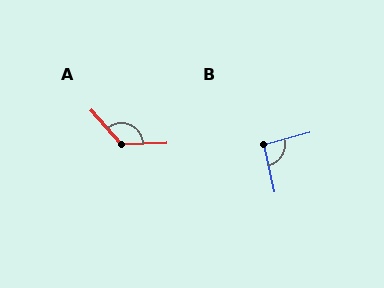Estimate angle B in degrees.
Approximately 93 degrees.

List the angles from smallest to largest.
B (93°), A (130°).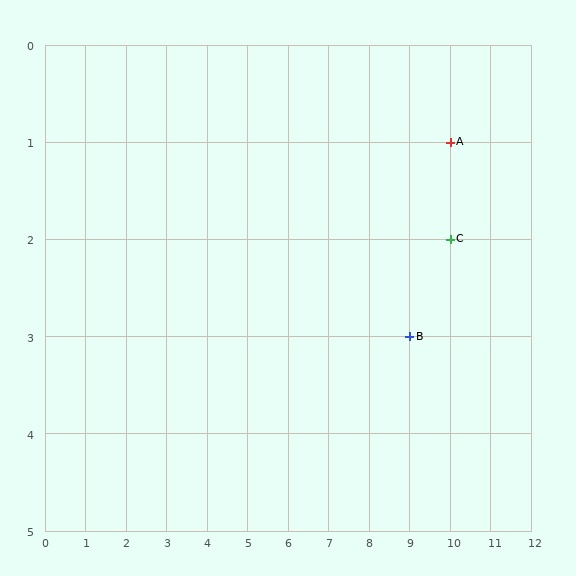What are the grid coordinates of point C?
Point C is at grid coordinates (10, 2).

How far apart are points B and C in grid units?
Points B and C are 1 column and 1 row apart (about 1.4 grid units diagonally).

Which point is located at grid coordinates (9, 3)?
Point B is at (9, 3).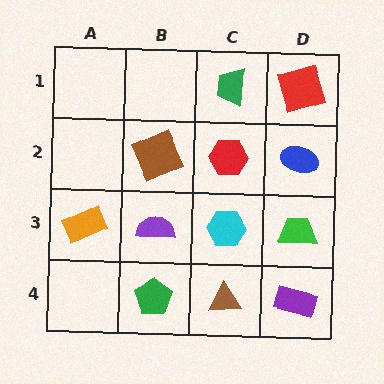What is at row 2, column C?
A red hexagon.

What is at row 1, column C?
A green trapezoid.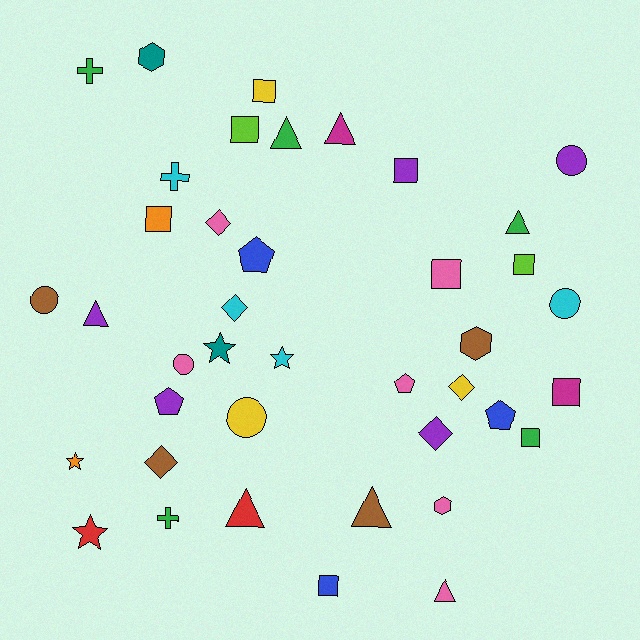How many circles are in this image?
There are 5 circles.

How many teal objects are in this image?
There are 2 teal objects.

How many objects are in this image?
There are 40 objects.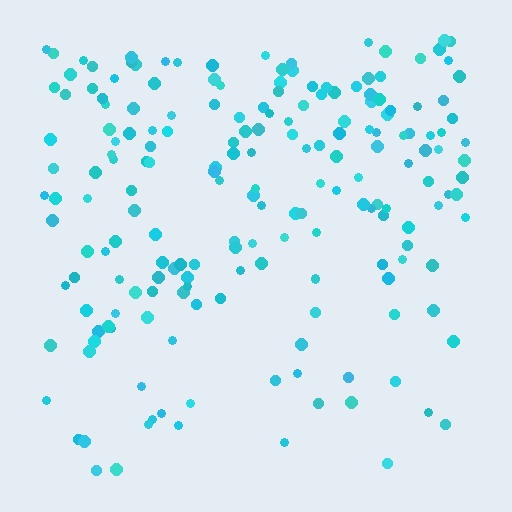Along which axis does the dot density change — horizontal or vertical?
Vertical.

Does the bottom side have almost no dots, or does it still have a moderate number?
Still a moderate number, just noticeably fewer than the top.